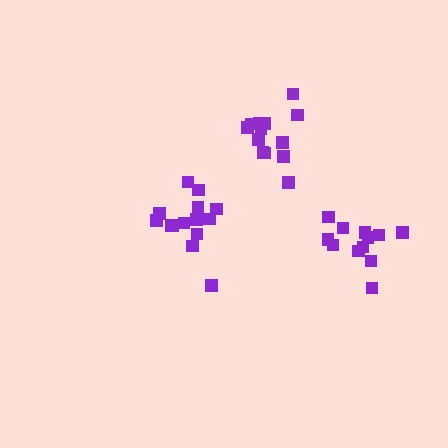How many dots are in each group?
Group 1: 13 dots, Group 2: 14 dots, Group 3: 12 dots (39 total).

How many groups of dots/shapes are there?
There are 3 groups.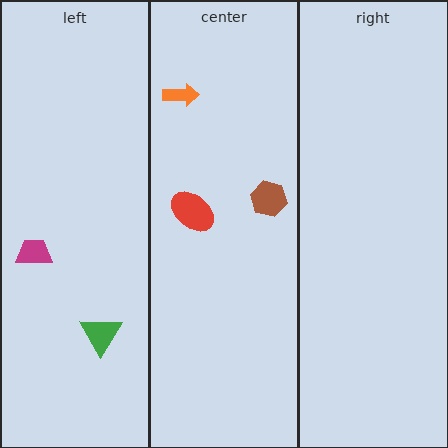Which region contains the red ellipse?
The center region.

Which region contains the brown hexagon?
The center region.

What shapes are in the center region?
The brown hexagon, the orange arrow, the red ellipse.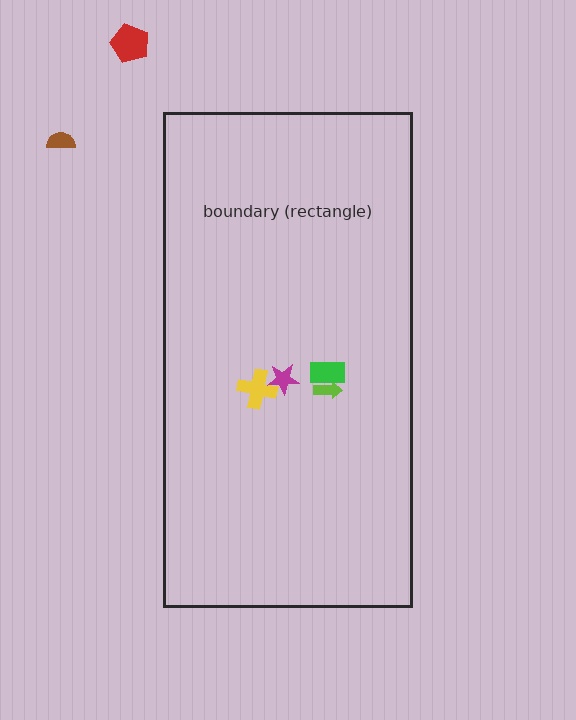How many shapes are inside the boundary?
4 inside, 2 outside.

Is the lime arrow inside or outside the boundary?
Inside.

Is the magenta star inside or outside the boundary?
Inside.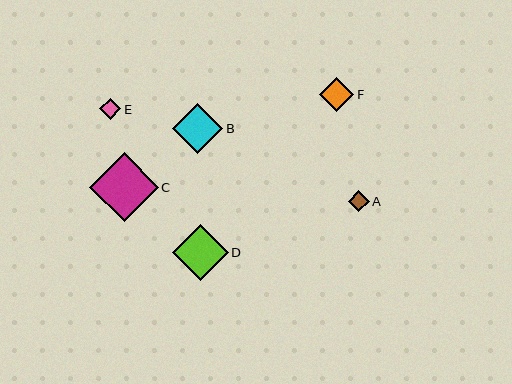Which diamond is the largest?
Diamond C is the largest with a size of approximately 69 pixels.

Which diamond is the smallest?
Diamond A is the smallest with a size of approximately 20 pixels.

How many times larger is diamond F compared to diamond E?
Diamond F is approximately 1.6 times the size of diamond E.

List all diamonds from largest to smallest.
From largest to smallest: C, D, B, F, E, A.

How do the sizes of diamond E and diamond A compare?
Diamond E and diamond A are approximately the same size.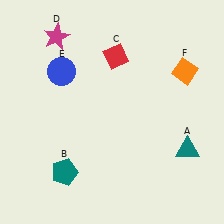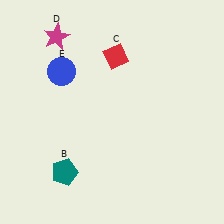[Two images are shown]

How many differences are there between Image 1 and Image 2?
There are 2 differences between the two images.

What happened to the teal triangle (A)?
The teal triangle (A) was removed in Image 2. It was in the bottom-right area of Image 1.